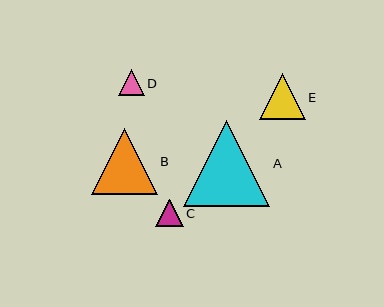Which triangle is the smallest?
Triangle D is the smallest with a size of approximately 26 pixels.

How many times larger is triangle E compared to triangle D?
Triangle E is approximately 1.8 times the size of triangle D.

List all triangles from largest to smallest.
From largest to smallest: A, B, E, C, D.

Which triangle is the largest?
Triangle A is the largest with a size of approximately 86 pixels.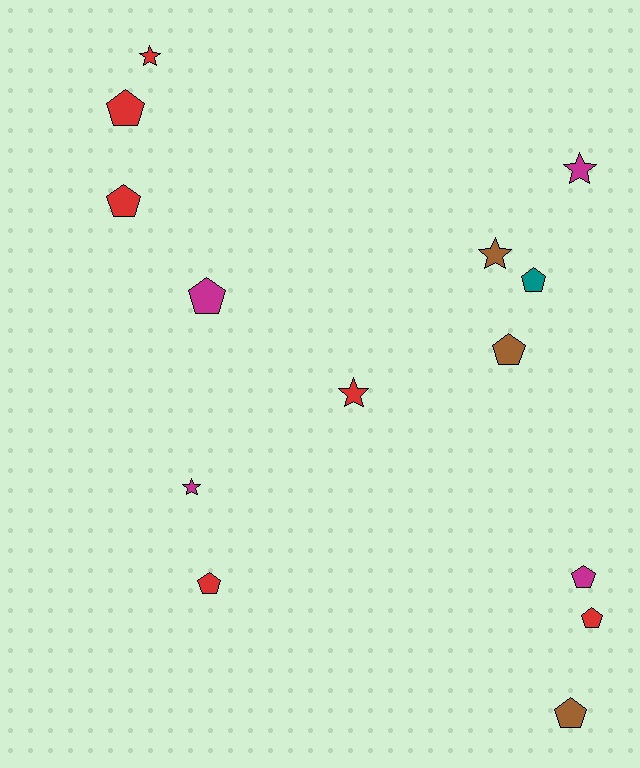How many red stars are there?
There are 2 red stars.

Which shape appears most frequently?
Pentagon, with 9 objects.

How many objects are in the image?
There are 14 objects.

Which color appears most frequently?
Red, with 6 objects.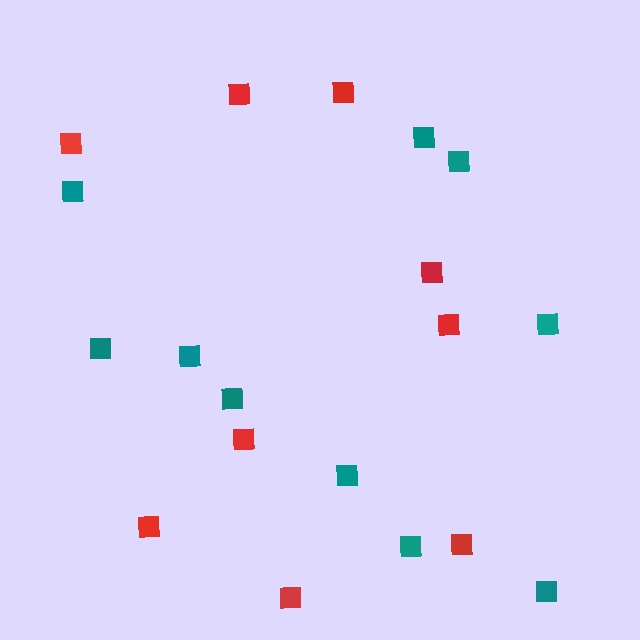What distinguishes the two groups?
There are 2 groups: one group of red squares (9) and one group of teal squares (10).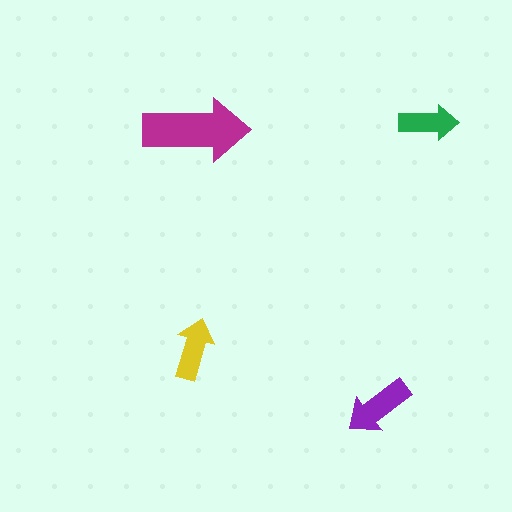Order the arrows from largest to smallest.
the magenta one, the purple one, the yellow one, the green one.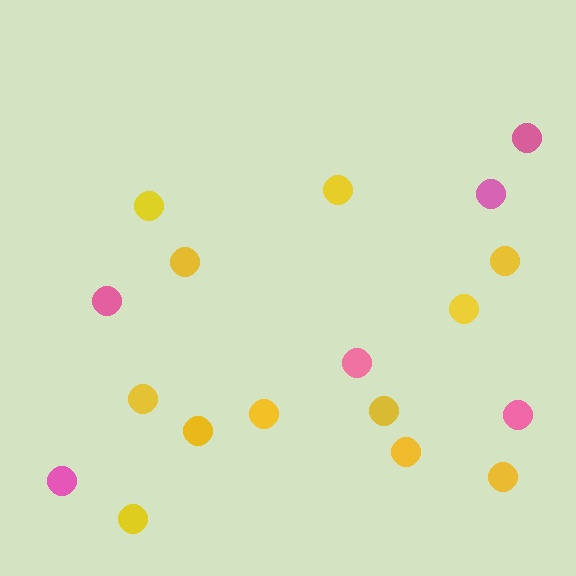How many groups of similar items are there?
There are 2 groups: one group of yellow circles (12) and one group of pink circles (6).